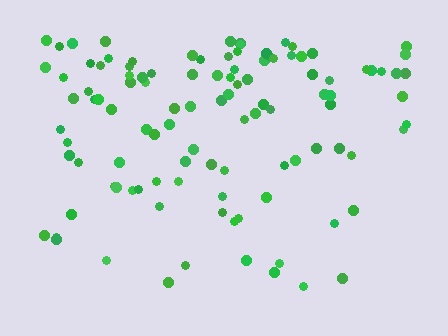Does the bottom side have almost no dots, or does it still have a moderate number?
Still a moderate number, just noticeably fewer than the top.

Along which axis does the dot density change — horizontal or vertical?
Vertical.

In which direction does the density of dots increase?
From bottom to top, with the top side densest.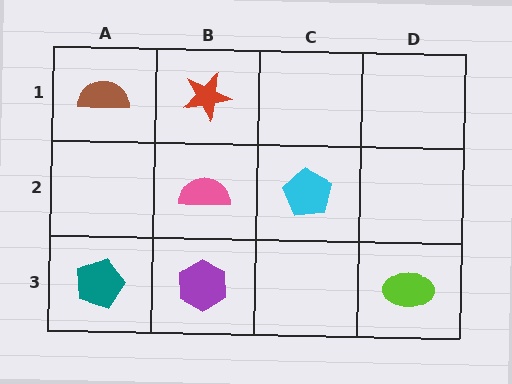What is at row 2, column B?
A pink semicircle.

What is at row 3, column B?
A purple hexagon.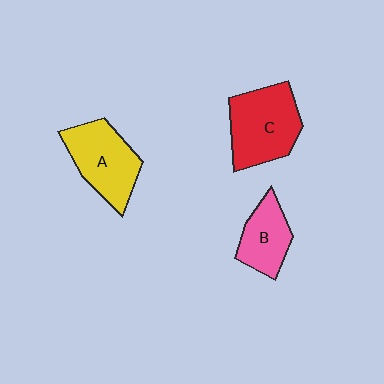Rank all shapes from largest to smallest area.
From largest to smallest: C (red), A (yellow), B (pink).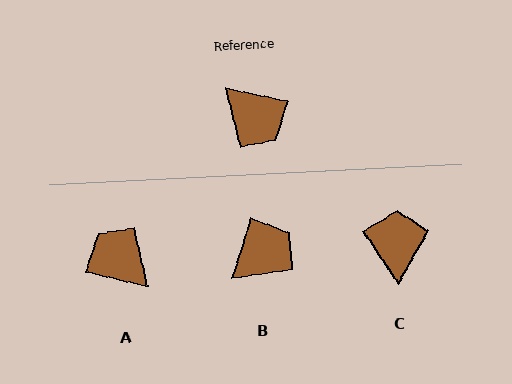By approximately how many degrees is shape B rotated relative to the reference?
Approximately 84 degrees counter-clockwise.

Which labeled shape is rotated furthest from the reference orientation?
A, about 179 degrees away.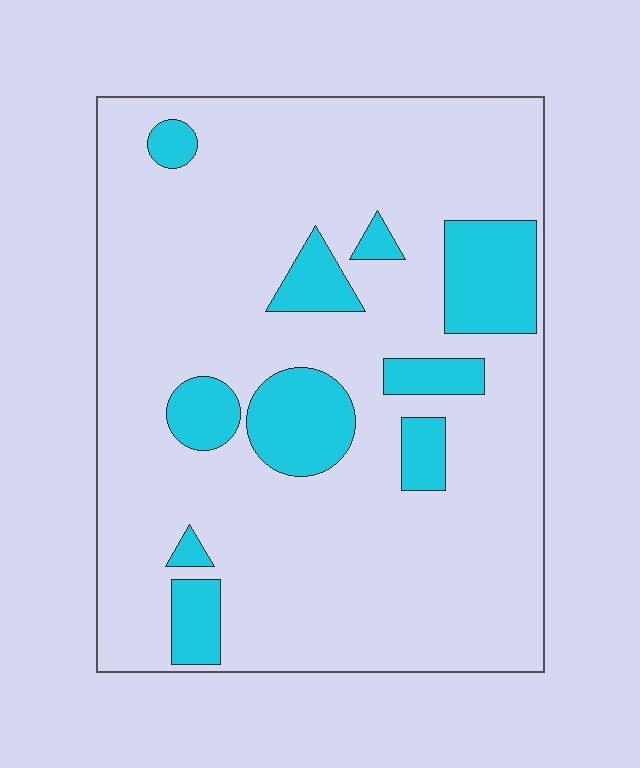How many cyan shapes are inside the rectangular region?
10.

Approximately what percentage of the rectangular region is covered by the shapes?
Approximately 15%.